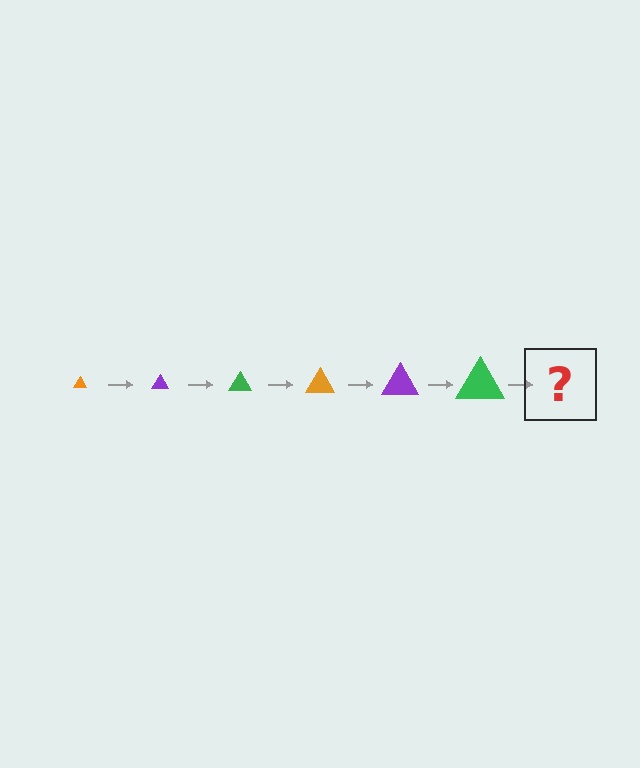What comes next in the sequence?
The next element should be an orange triangle, larger than the previous one.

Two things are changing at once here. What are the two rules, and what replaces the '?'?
The two rules are that the triangle grows larger each step and the color cycles through orange, purple, and green. The '?' should be an orange triangle, larger than the previous one.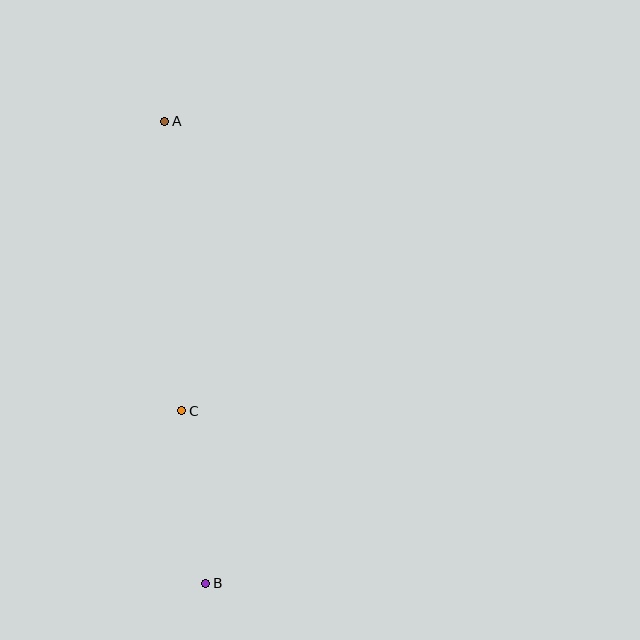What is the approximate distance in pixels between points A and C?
The distance between A and C is approximately 290 pixels.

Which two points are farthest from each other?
Points A and B are farthest from each other.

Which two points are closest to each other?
Points B and C are closest to each other.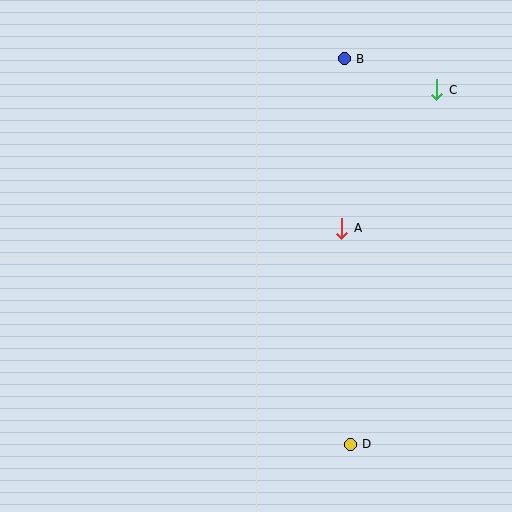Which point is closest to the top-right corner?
Point C is closest to the top-right corner.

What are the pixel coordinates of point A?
Point A is at (342, 228).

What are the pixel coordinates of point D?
Point D is at (350, 444).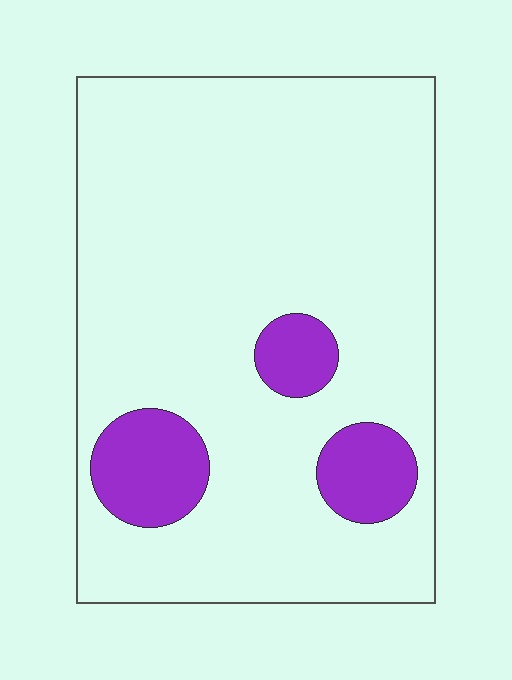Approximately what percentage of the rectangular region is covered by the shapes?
Approximately 15%.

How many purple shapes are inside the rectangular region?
3.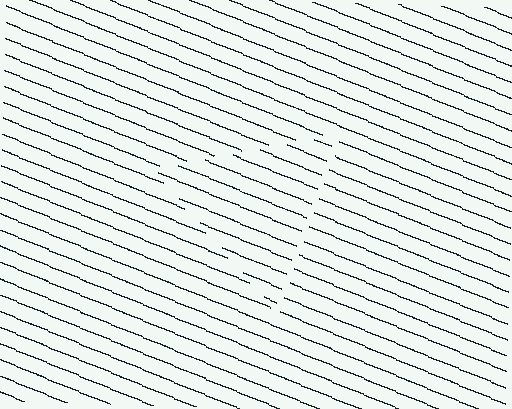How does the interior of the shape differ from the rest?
The interior of the shape contains the same grating, shifted by half a period — the contour is defined by the phase discontinuity where line-ends from the inner and outer gratings abut.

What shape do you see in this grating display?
An illusory triangle. The interior of the shape contains the same grating, shifted by half a period — the contour is defined by the phase discontinuity where line-ends from the inner and outer gratings abut.